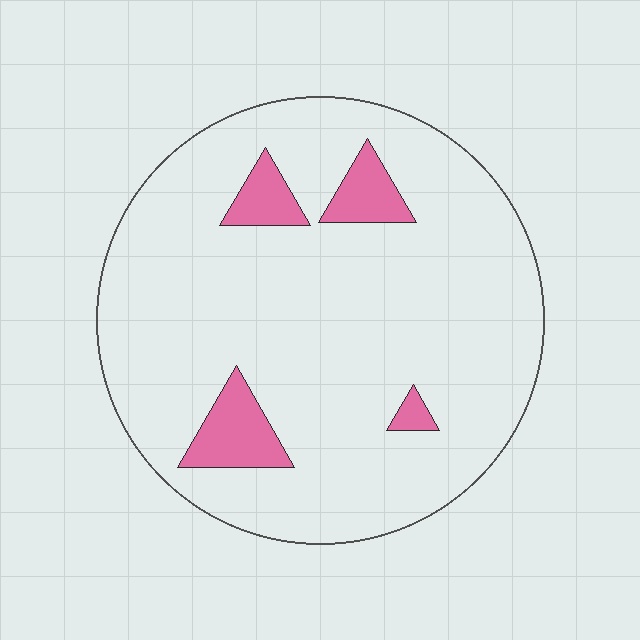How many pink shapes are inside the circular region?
4.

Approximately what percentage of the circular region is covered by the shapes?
Approximately 10%.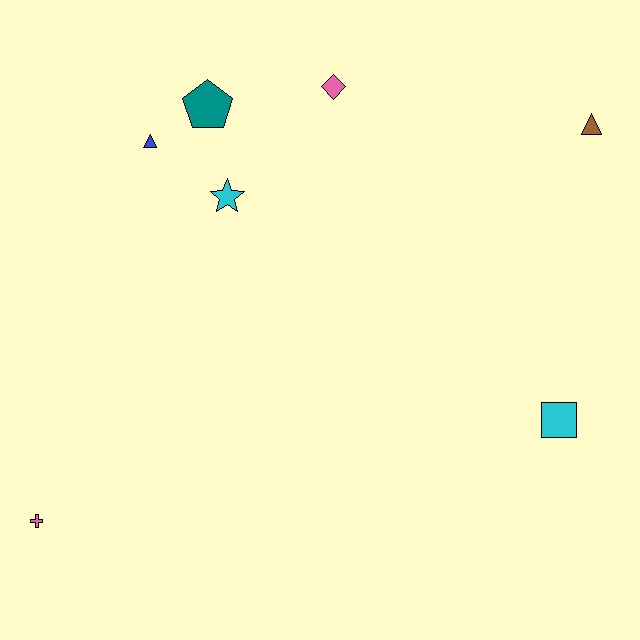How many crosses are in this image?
There is 1 cross.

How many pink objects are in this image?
There are 2 pink objects.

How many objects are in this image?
There are 7 objects.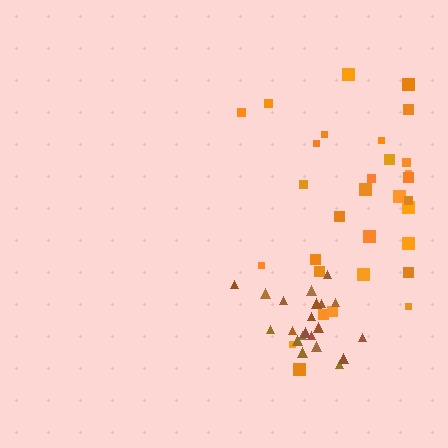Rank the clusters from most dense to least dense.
brown, orange.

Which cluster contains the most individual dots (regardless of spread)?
Orange (32).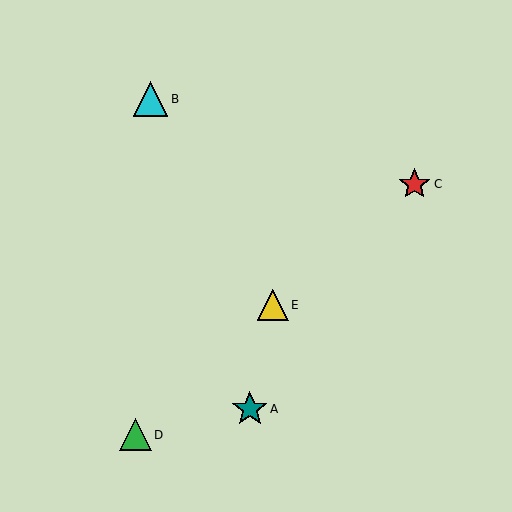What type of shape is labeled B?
Shape B is a cyan triangle.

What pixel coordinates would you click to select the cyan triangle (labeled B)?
Click at (151, 99) to select the cyan triangle B.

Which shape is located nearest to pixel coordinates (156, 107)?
The cyan triangle (labeled B) at (151, 99) is nearest to that location.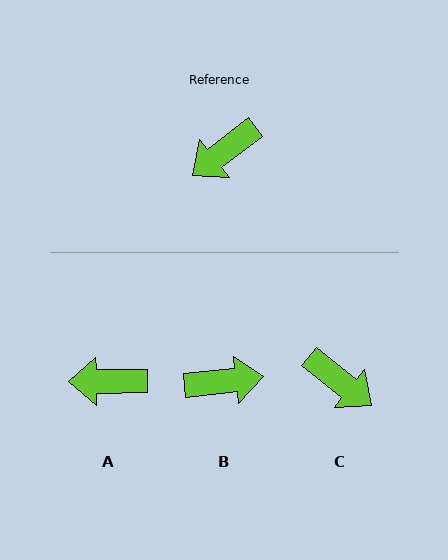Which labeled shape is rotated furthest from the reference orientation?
B, about 148 degrees away.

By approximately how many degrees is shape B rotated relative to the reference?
Approximately 148 degrees counter-clockwise.